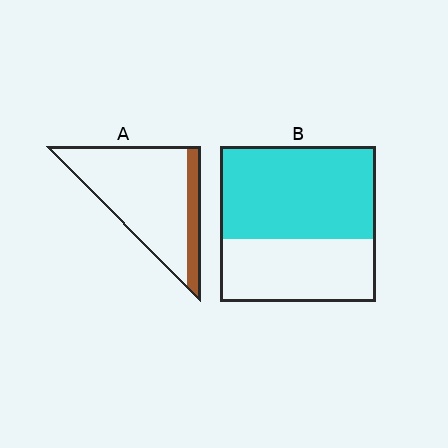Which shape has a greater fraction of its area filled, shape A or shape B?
Shape B.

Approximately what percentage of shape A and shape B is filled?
A is approximately 15% and B is approximately 60%.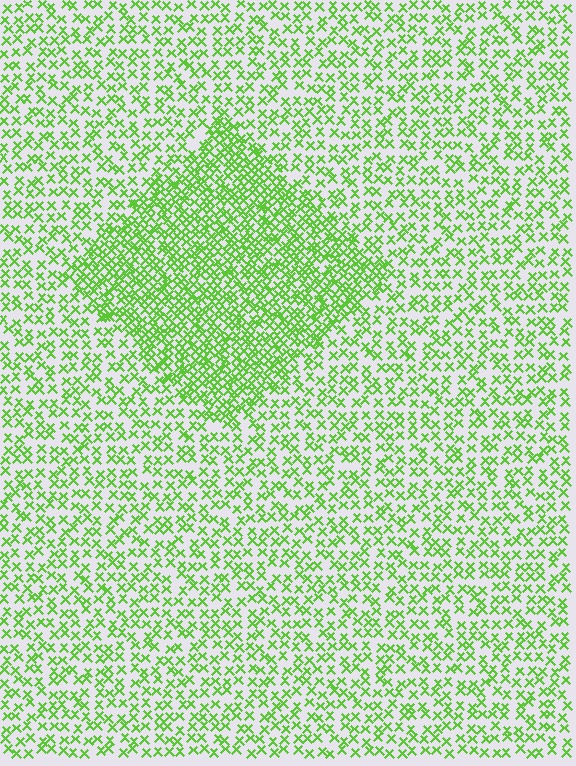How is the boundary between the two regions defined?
The boundary is defined by a change in element density (approximately 2.0x ratio). All elements are the same color, size, and shape.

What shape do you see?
I see a diamond.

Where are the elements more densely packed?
The elements are more densely packed inside the diamond boundary.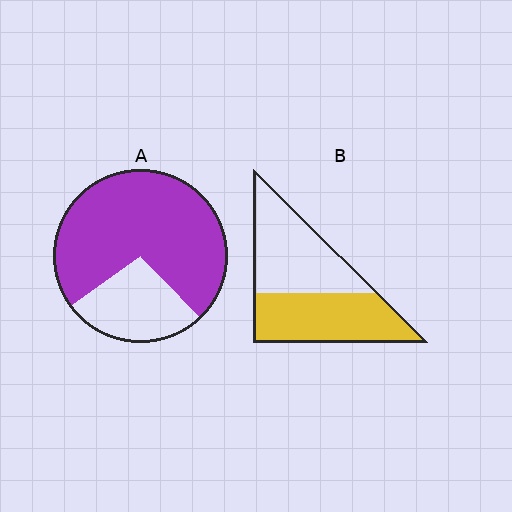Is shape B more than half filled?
Roughly half.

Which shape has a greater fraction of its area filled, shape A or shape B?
Shape A.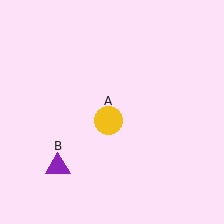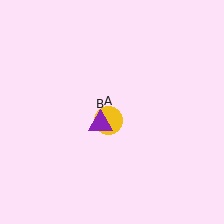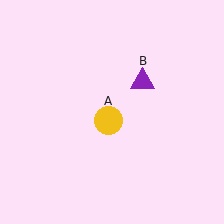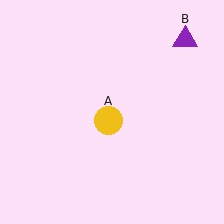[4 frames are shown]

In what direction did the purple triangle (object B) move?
The purple triangle (object B) moved up and to the right.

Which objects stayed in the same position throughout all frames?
Yellow circle (object A) remained stationary.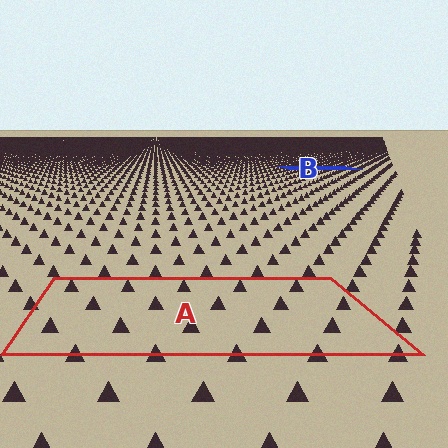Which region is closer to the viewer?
Region A is closer. The texture elements there are larger and more spread out.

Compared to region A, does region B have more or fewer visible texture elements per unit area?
Region B has more texture elements per unit area — they are packed more densely because it is farther away.